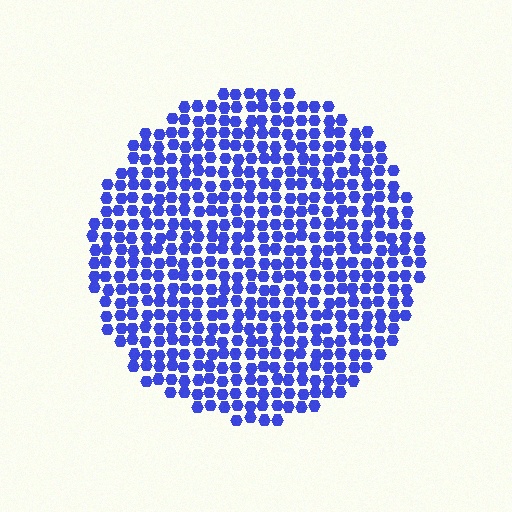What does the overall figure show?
The overall figure shows a circle.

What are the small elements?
The small elements are hexagons.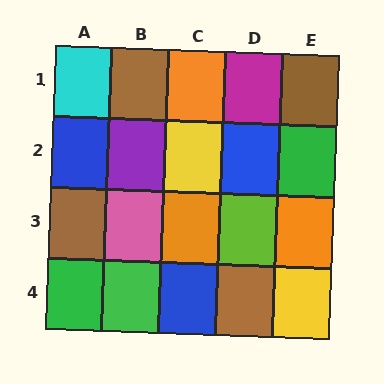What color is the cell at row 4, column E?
Yellow.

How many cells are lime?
1 cell is lime.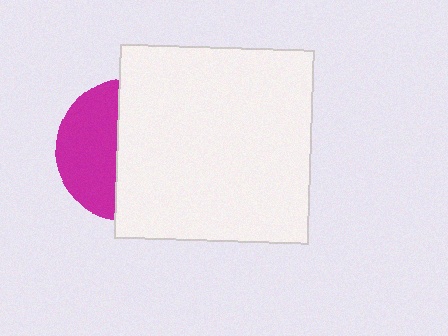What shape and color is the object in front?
The object in front is a white square.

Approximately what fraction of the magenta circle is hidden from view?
Roughly 60% of the magenta circle is hidden behind the white square.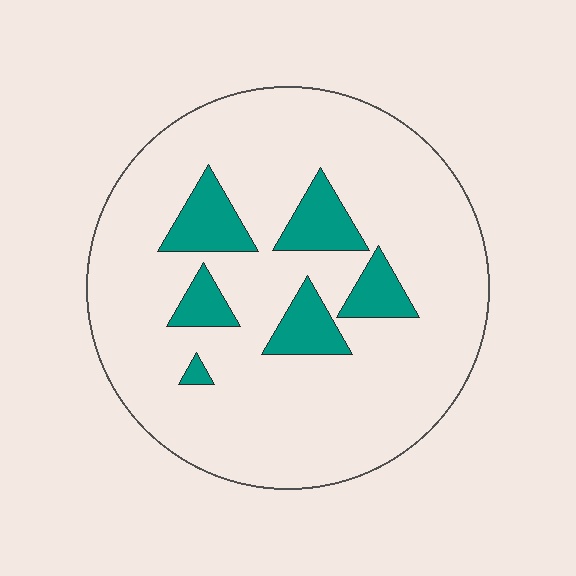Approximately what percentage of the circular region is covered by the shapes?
Approximately 15%.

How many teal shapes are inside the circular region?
6.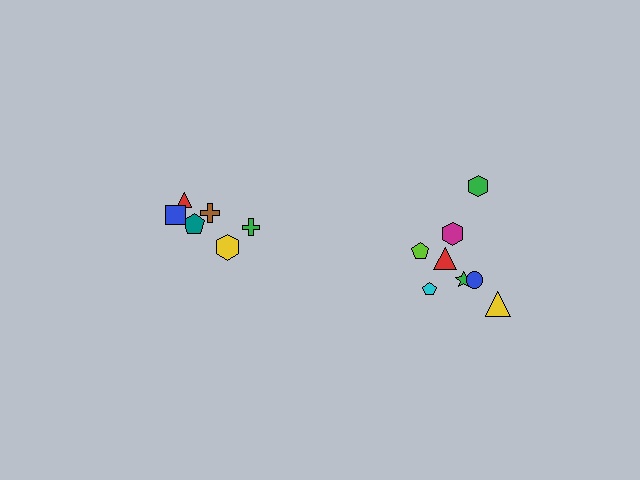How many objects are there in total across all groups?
There are 14 objects.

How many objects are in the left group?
There are 6 objects.